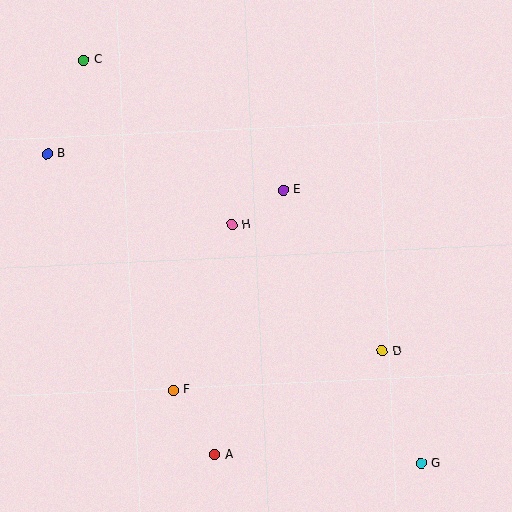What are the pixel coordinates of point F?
Point F is at (173, 390).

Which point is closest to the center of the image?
Point H at (232, 225) is closest to the center.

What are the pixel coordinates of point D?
Point D is at (382, 351).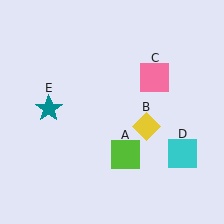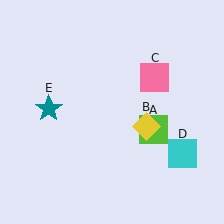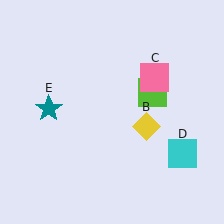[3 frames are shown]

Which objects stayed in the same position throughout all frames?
Yellow diamond (object B) and pink square (object C) and cyan square (object D) and teal star (object E) remained stationary.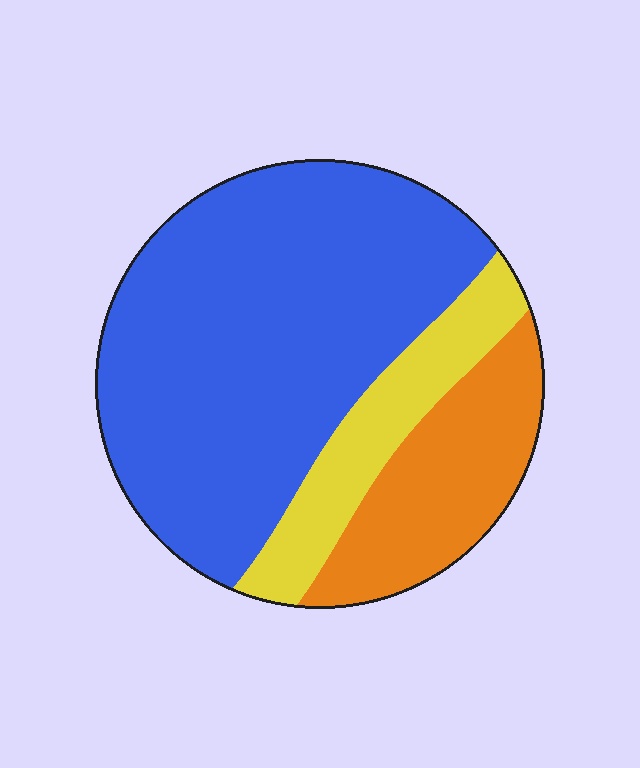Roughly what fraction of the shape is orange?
Orange covers roughly 20% of the shape.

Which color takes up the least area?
Yellow, at roughly 15%.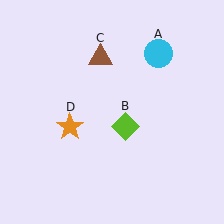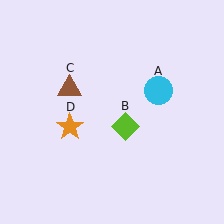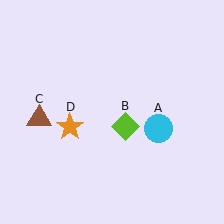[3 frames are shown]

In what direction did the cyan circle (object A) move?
The cyan circle (object A) moved down.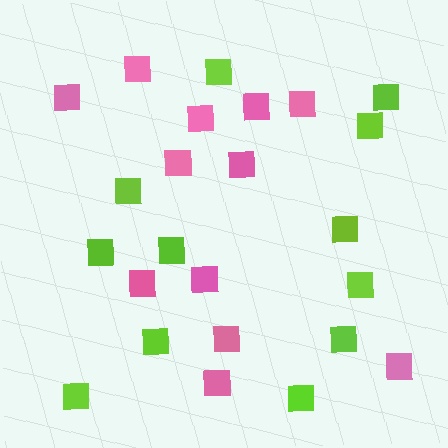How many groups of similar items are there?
There are 2 groups: one group of pink squares (12) and one group of lime squares (12).